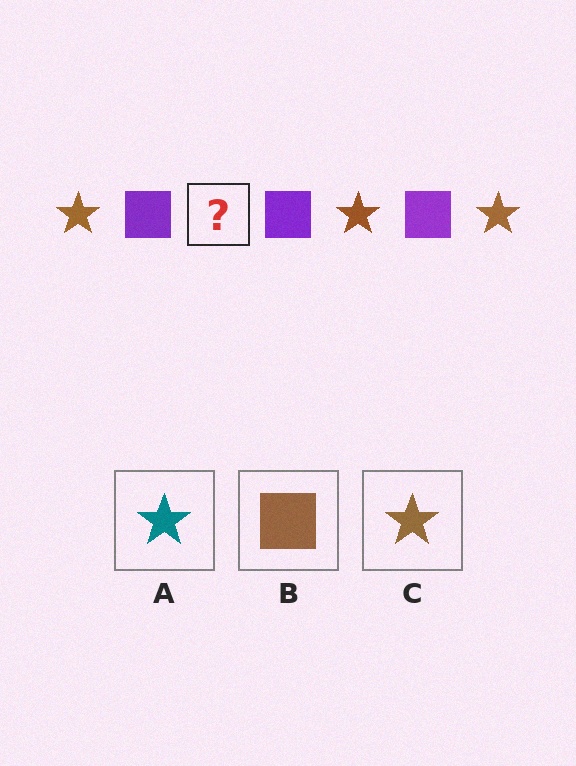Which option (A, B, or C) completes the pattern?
C.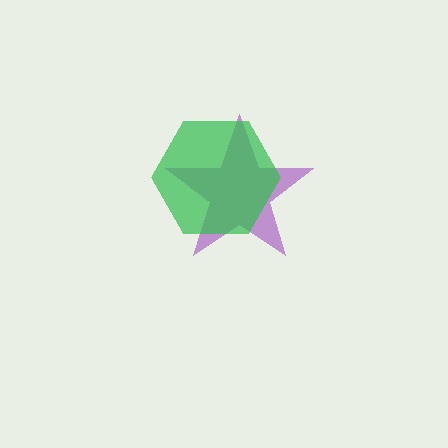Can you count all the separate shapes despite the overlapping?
Yes, there are 2 separate shapes.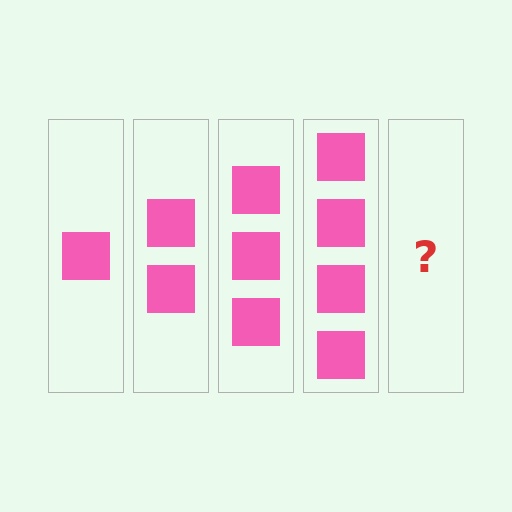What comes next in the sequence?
The next element should be 5 squares.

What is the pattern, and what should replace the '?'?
The pattern is that each step adds one more square. The '?' should be 5 squares.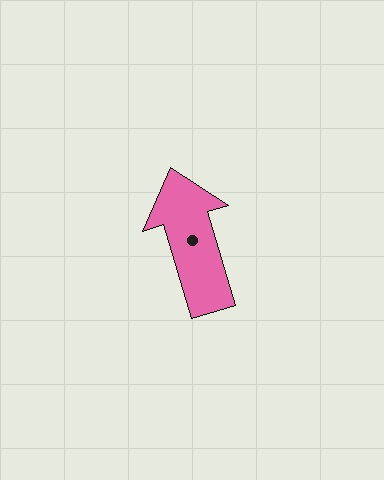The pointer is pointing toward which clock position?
Roughly 11 o'clock.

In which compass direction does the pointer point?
North.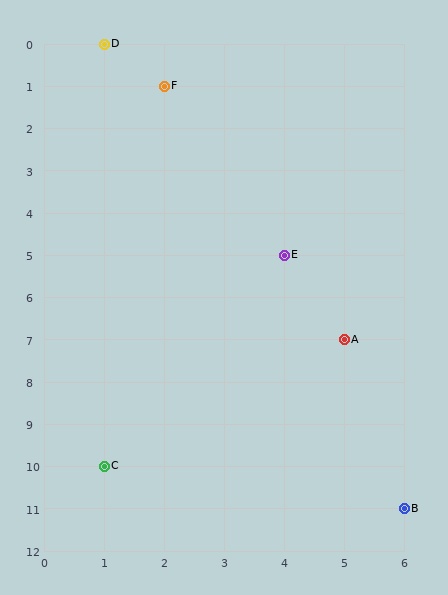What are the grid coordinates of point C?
Point C is at grid coordinates (1, 10).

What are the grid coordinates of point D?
Point D is at grid coordinates (1, 0).